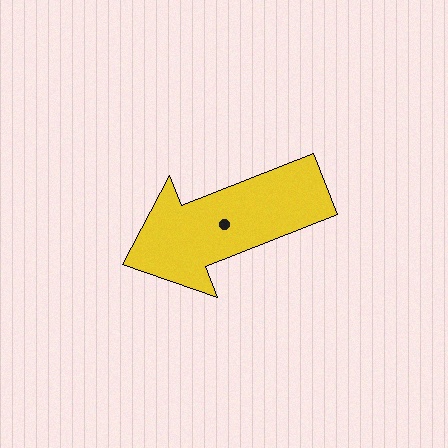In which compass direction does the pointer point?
West.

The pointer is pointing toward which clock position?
Roughly 8 o'clock.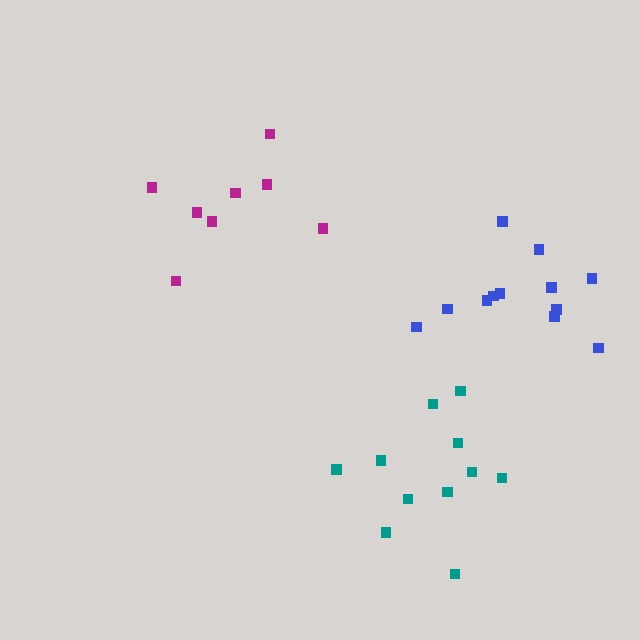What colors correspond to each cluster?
The clusters are colored: magenta, blue, teal.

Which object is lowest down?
The teal cluster is bottommost.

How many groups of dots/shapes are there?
There are 3 groups.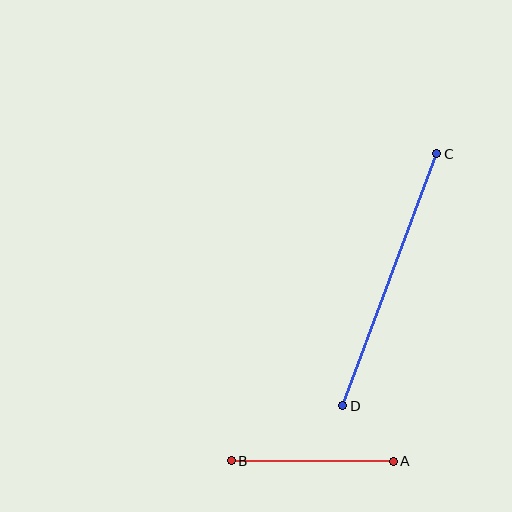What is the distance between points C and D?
The distance is approximately 269 pixels.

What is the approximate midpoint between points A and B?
The midpoint is at approximately (312, 461) pixels.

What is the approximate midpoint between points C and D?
The midpoint is at approximately (390, 280) pixels.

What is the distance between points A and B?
The distance is approximately 162 pixels.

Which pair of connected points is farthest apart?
Points C and D are farthest apart.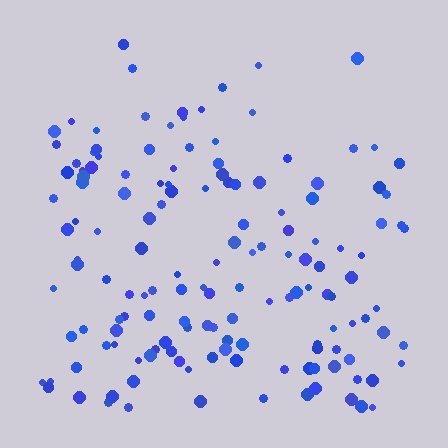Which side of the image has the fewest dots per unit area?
The top.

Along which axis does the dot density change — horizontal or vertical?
Vertical.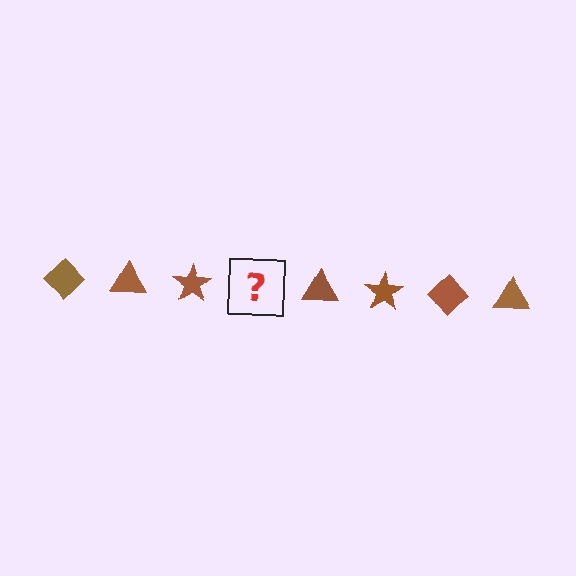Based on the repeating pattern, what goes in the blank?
The blank should be a brown diamond.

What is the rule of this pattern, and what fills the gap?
The rule is that the pattern cycles through diamond, triangle, star shapes in brown. The gap should be filled with a brown diamond.